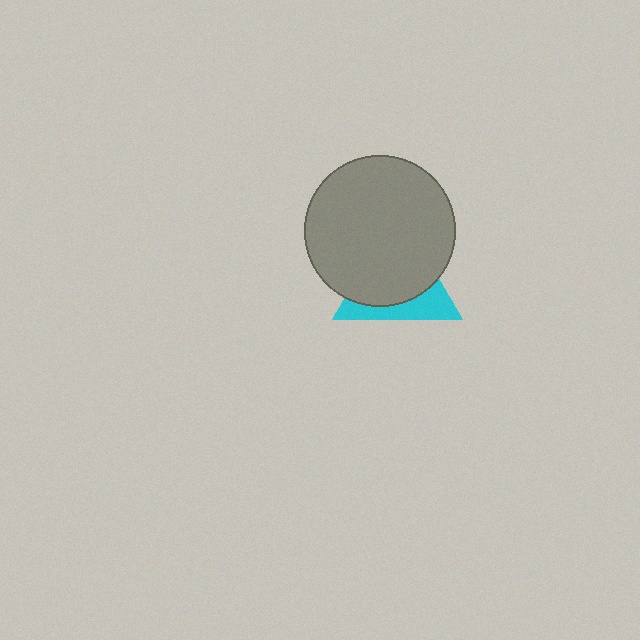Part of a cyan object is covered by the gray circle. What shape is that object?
It is a triangle.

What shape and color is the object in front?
The object in front is a gray circle.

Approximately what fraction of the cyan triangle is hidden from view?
Roughly 67% of the cyan triangle is hidden behind the gray circle.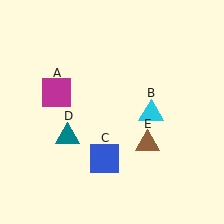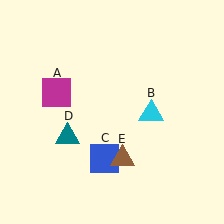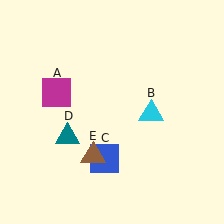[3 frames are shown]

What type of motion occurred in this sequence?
The brown triangle (object E) rotated clockwise around the center of the scene.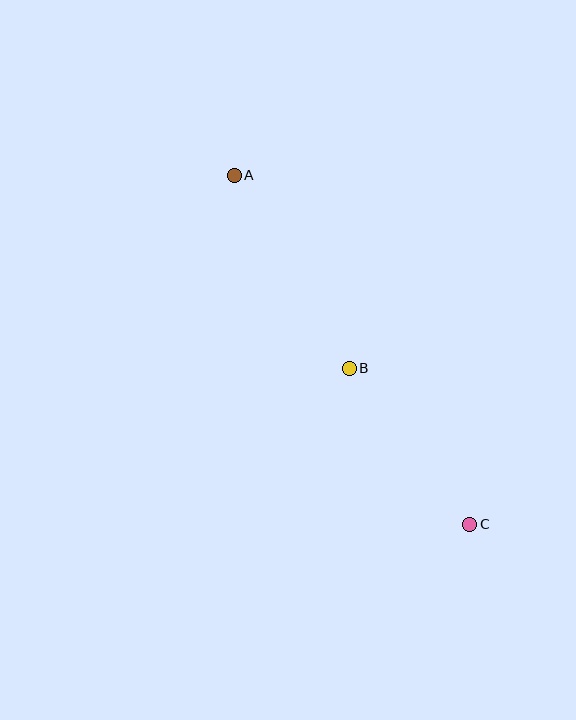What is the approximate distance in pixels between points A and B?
The distance between A and B is approximately 225 pixels.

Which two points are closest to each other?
Points B and C are closest to each other.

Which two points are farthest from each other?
Points A and C are farthest from each other.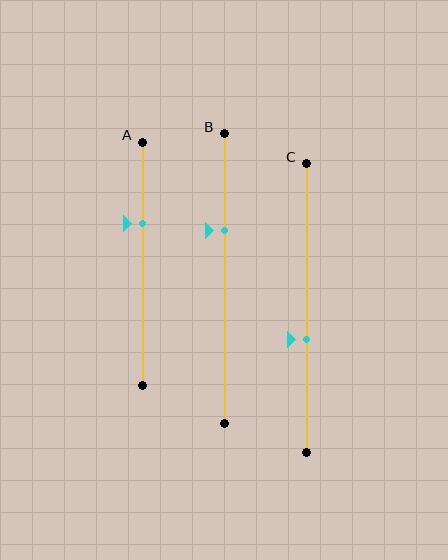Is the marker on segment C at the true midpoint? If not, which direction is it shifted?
No, the marker on segment C is shifted downward by about 11% of the segment length.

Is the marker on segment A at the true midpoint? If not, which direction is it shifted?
No, the marker on segment A is shifted upward by about 16% of the segment length.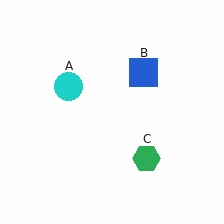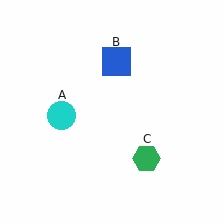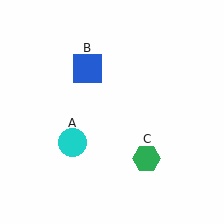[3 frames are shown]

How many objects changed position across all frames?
2 objects changed position: cyan circle (object A), blue square (object B).